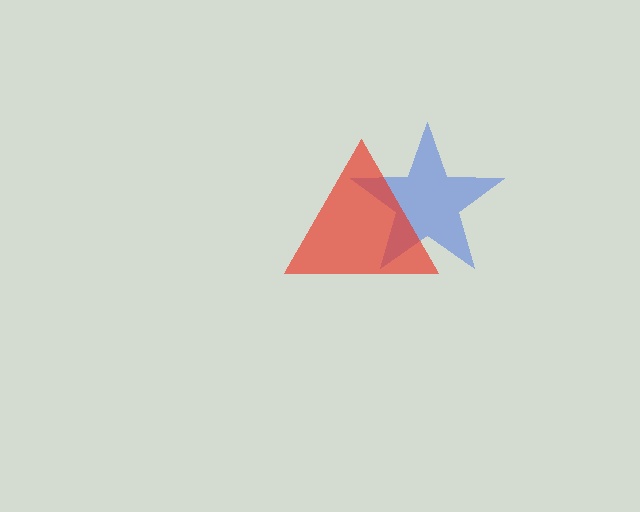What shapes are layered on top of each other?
The layered shapes are: a blue star, a red triangle.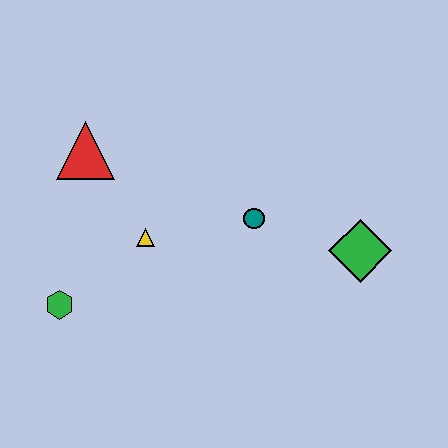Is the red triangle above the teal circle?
Yes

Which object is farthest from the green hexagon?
The green diamond is farthest from the green hexagon.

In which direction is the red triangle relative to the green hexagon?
The red triangle is above the green hexagon.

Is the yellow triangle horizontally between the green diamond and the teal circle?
No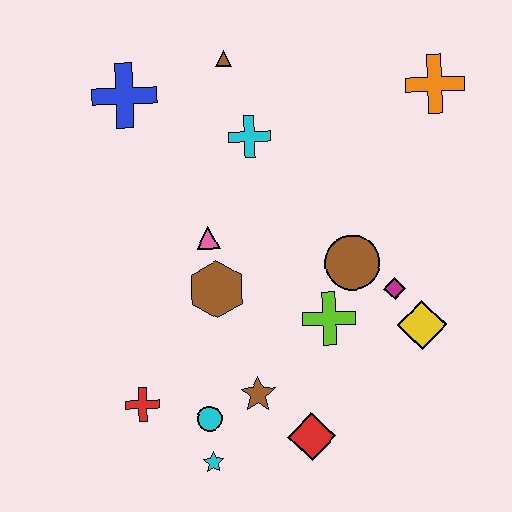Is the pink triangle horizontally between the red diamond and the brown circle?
No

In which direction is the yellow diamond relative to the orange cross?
The yellow diamond is below the orange cross.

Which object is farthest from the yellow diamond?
The blue cross is farthest from the yellow diamond.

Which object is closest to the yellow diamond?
The magenta diamond is closest to the yellow diamond.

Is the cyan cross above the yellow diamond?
Yes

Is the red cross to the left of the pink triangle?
Yes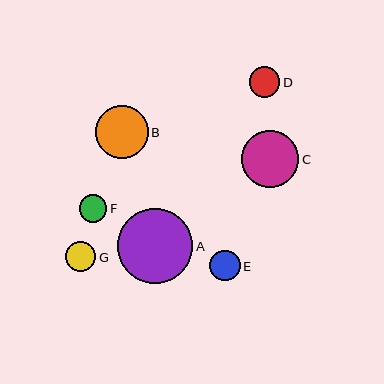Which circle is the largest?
Circle A is the largest with a size of approximately 76 pixels.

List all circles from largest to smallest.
From largest to smallest: A, C, B, E, D, G, F.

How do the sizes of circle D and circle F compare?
Circle D and circle F are approximately the same size.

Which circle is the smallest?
Circle F is the smallest with a size of approximately 28 pixels.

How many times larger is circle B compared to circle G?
Circle B is approximately 1.7 times the size of circle G.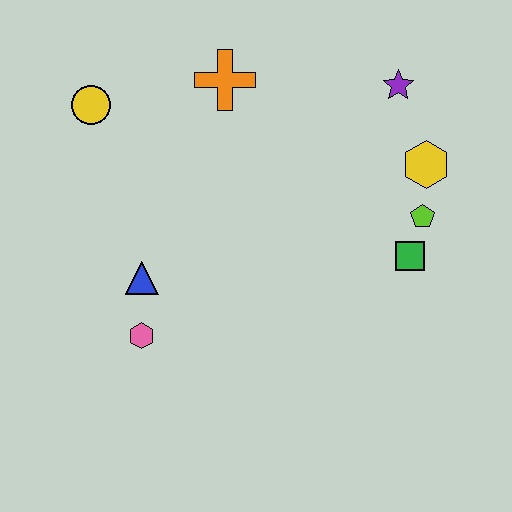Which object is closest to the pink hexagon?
The blue triangle is closest to the pink hexagon.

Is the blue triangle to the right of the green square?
No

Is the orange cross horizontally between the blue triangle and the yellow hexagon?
Yes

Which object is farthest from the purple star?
The pink hexagon is farthest from the purple star.